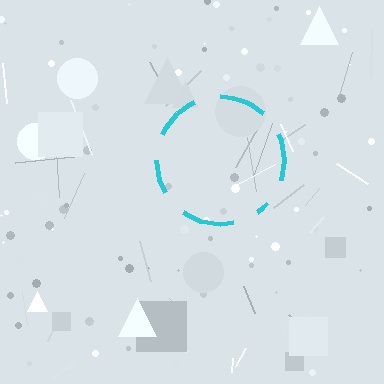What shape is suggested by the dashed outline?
The dashed outline suggests a circle.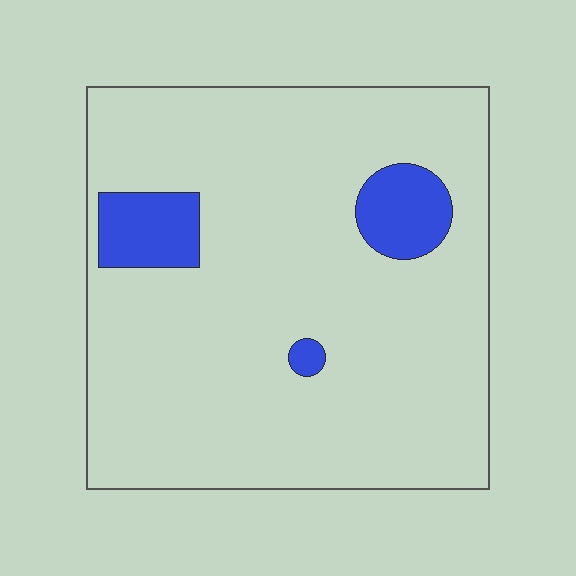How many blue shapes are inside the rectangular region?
3.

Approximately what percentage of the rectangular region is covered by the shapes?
Approximately 10%.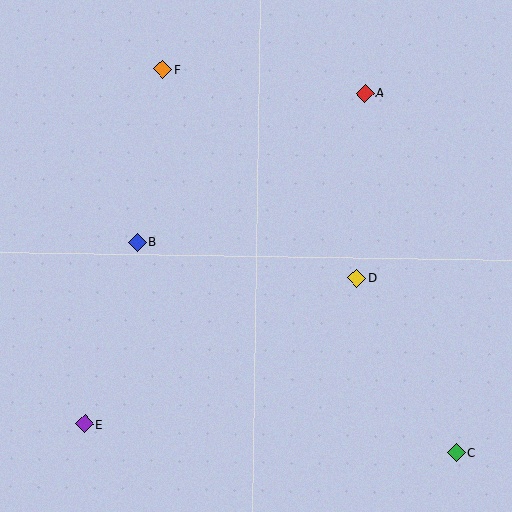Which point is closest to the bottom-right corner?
Point C is closest to the bottom-right corner.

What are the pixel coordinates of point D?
Point D is at (357, 278).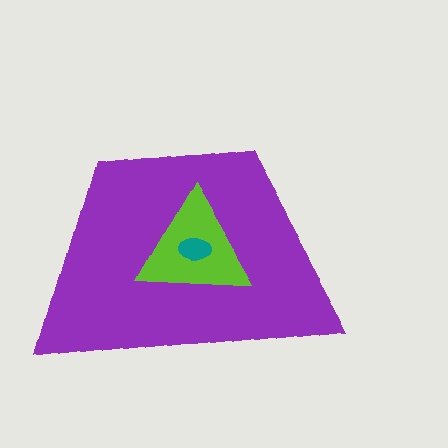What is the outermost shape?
The purple trapezoid.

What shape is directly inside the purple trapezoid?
The lime triangle.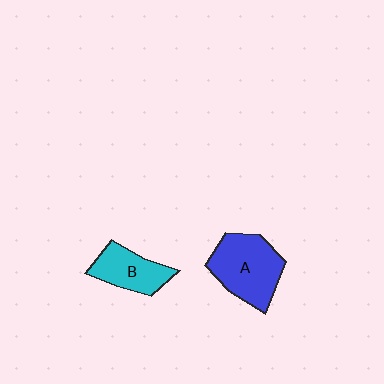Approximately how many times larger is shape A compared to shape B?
Approximately 1.5 times.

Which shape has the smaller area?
Shape B (cyan).